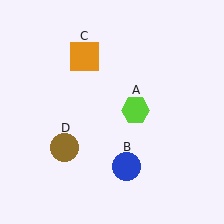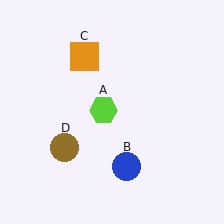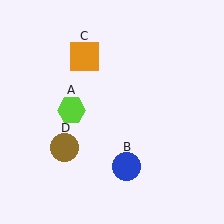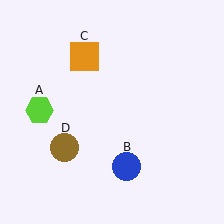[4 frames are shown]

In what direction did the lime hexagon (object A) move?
The lime hexagon (object A) moved left.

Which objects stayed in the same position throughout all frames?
Blue circle (object B) and orange square (object C) and brown circle (object D) remained stationary.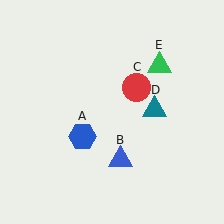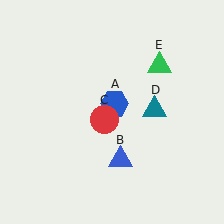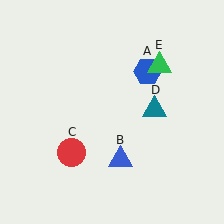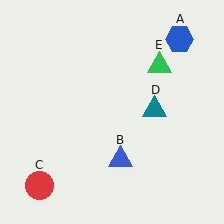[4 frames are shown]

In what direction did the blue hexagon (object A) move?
The blue hexagon (object A) moved up and to the right.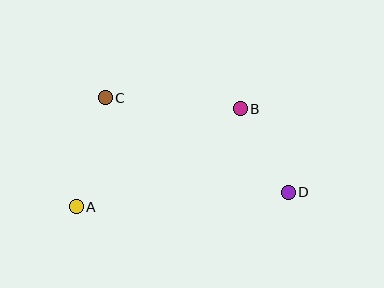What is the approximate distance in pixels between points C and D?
The distance between C and D is approximately 206 pixels.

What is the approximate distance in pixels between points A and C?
The distance between A and C is approximately 113 pixels.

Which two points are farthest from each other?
Points A and D are farthest from each other.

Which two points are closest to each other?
Points B and D are closest to each other.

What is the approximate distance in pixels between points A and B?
The distance between A and B is approximately 191 pixels.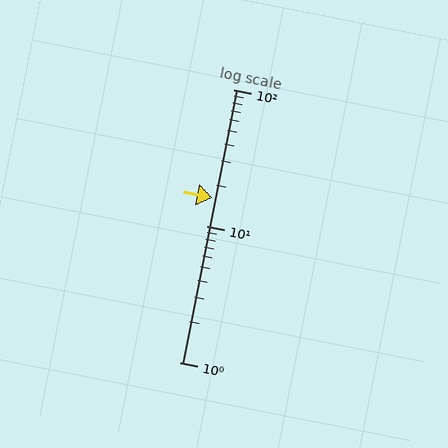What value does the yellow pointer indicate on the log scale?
The pointer indicates approximately 16.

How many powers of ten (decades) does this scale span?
The scale spans 2 decades, from 1 to 100.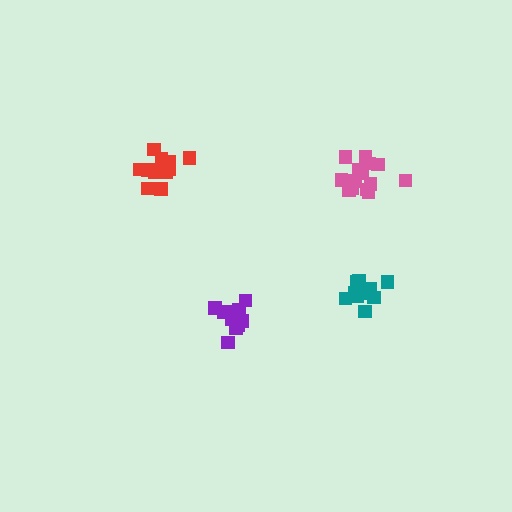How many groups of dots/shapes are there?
There are 4 groups.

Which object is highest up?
The red cluster is topmost.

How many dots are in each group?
Group 1: 11 dots, Group 2: 15 dots, Group 3: 11 dots, Group 4: 13 dots (50 total).